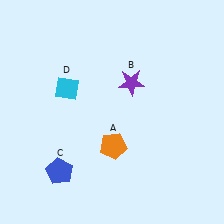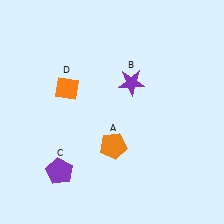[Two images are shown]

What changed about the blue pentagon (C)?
In Image 1, C is blue. In Image 2, it changed to purple.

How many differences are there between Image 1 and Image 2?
There are 2 differences between the two images.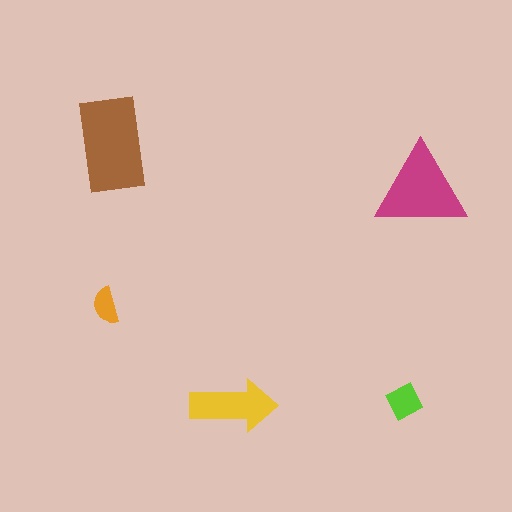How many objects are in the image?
There are 5 objects in the image.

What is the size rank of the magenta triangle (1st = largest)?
2nd.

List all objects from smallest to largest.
The orange semicircle, the lime diamond, the yellow arrow, the magenta triangle, the brown rectangle.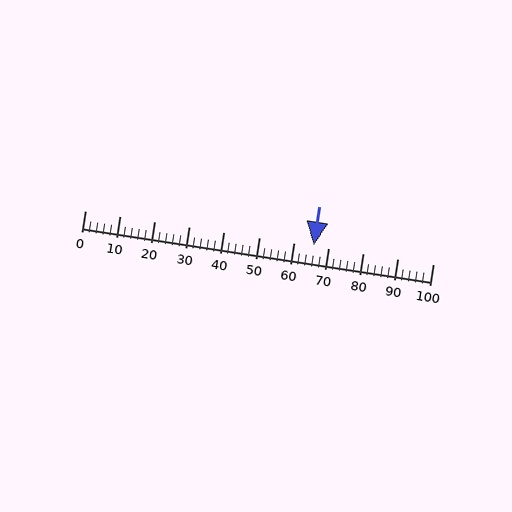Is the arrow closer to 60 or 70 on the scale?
The arrow is closer to 70.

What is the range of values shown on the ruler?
The ruler shows values from 0 to 100.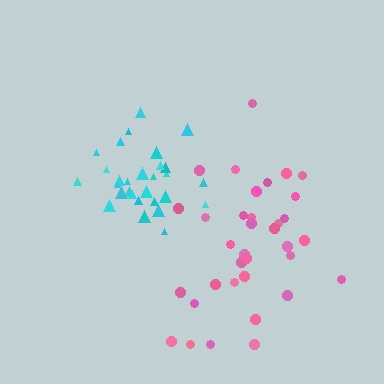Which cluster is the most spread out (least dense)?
Pink.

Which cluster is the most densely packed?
Cyan.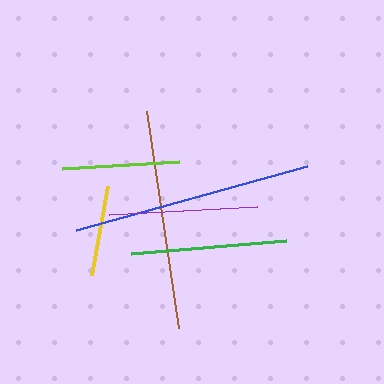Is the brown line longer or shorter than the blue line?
The blue line is longer than the brown line.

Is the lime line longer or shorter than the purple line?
The purple line is longer than the lime line.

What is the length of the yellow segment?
The yellow segment is approximately 90 pixels long.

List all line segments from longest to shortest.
From longest to shortest: blue, brown, green, purple, lime, yellow.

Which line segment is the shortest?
The yellow line is the shortest at approximately 90 pixels.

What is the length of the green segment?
The green segment is approximately 156 pixels long.